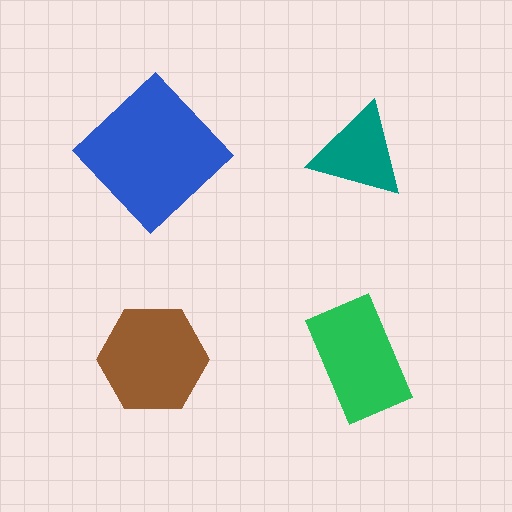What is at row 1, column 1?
A blue diamond.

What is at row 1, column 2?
A teal triangle.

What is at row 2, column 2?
A green rectangle.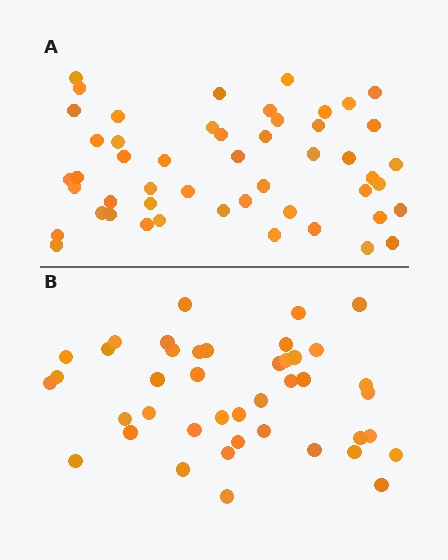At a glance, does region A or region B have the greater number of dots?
Region A (the top region) has more dots.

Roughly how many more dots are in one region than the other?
Region A has roughly 8 or so more dots than region B.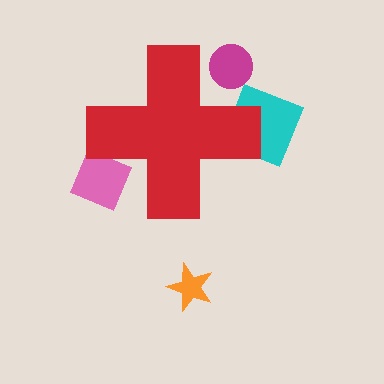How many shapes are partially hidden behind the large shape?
3 shapes are partially hidden.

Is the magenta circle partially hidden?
Yes, the magenta circle is partially hidden behind the red cross.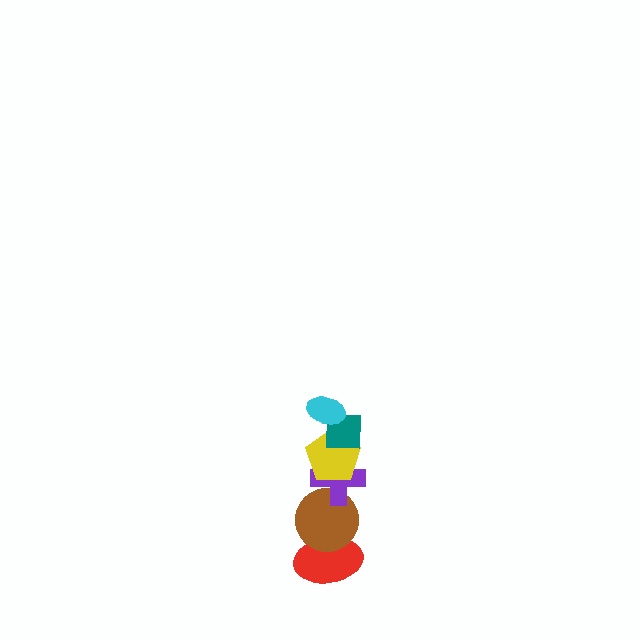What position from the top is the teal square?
The teal square is 2nd from the top.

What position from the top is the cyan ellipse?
The cyan ellipse is 1st from the top.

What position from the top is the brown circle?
The brown circle is 5th from the top.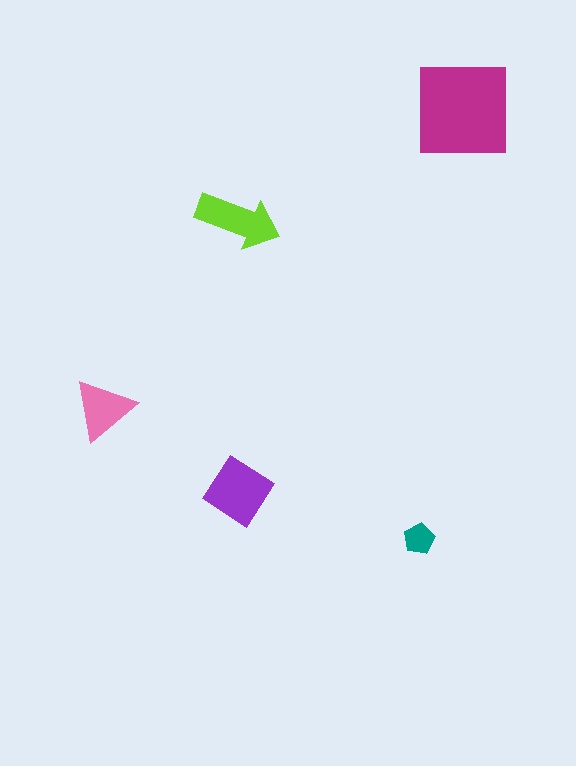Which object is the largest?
The magenta square.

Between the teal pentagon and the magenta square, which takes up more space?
The magenta square.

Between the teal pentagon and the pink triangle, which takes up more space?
The pink triangle.